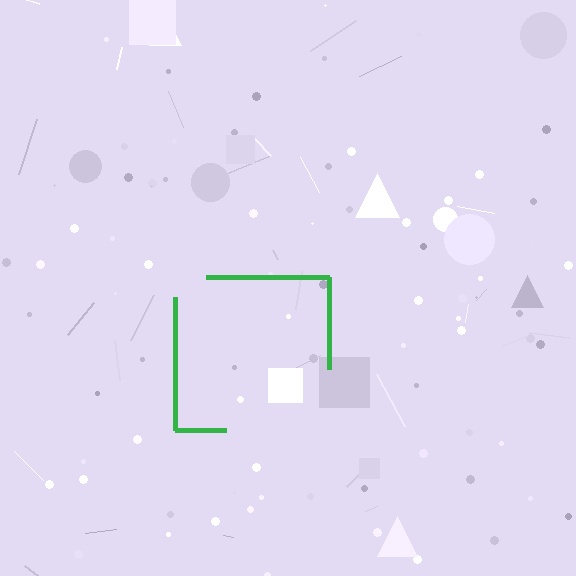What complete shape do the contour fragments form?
The contour fragments form a square.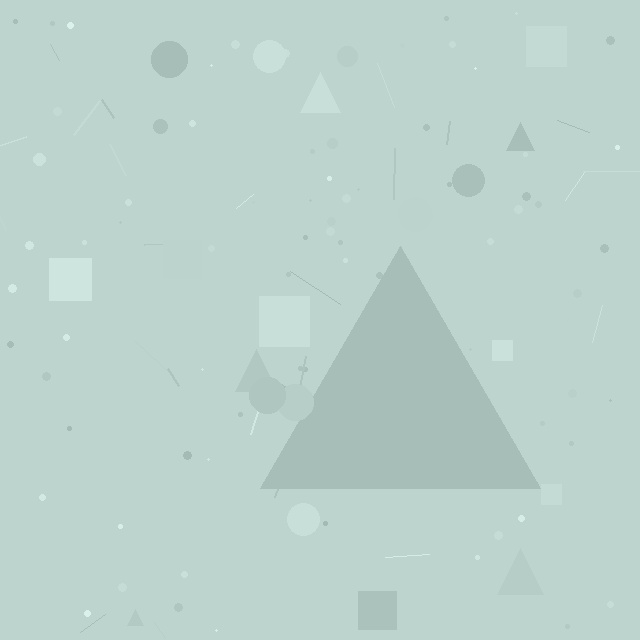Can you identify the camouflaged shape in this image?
The camouflaged shape is a triangle.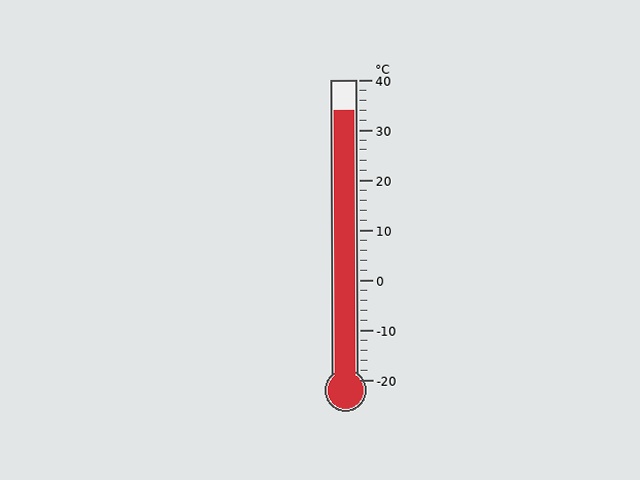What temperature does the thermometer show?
The thermometer shows approximately 34°C.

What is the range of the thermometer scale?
The thermometer scale ranges from -20°C to 40°C.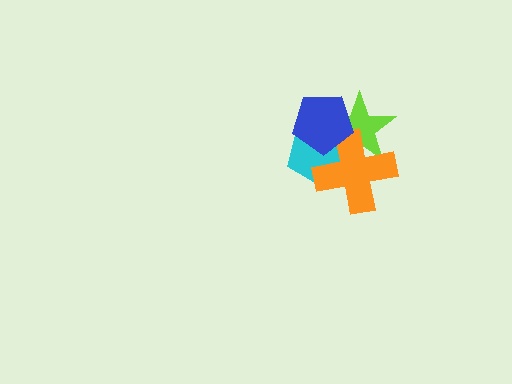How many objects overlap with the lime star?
3 objects overlap with the lime star.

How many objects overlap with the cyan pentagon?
3 objects overlap with the cyan pentagon.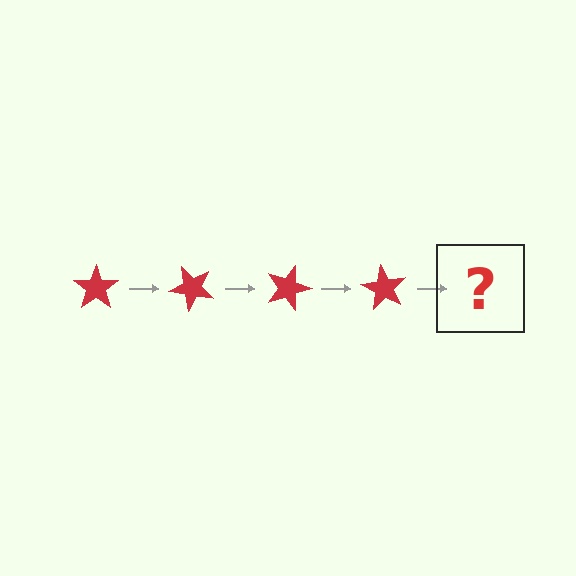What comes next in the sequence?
The next element should be a red star rotated 180 degrees.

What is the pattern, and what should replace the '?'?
The pattern is that the star rotates 45 degrees each step. The '?' should be a red star rotated 180 degrees.